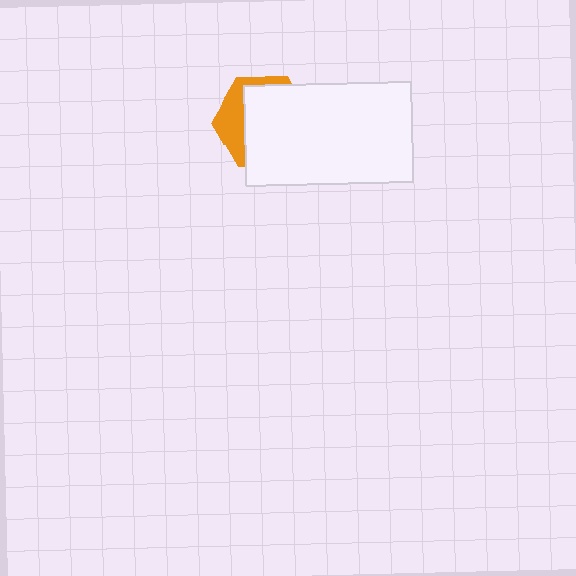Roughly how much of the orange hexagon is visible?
A small part of it is visible (roughly 30%).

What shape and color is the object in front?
The object in front is a white rectangle.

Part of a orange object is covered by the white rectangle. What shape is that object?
It is a hexagon.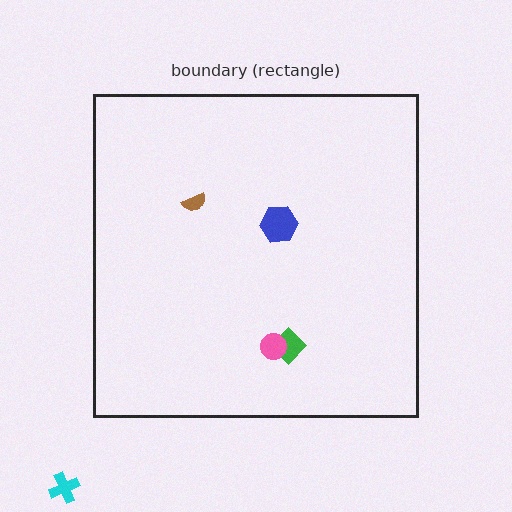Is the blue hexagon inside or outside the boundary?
Inside.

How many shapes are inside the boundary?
4 inside, 1 outside.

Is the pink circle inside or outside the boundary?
Inside.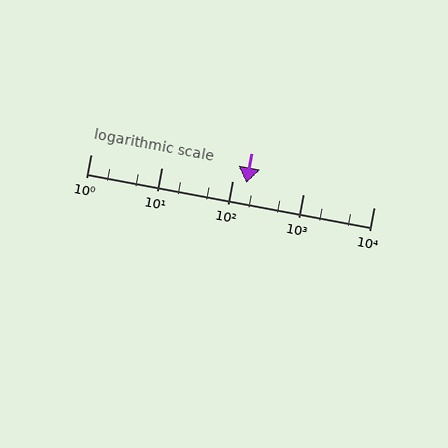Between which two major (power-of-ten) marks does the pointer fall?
The pointer is between 100 and 1000.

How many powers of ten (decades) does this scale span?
The scale spans 4 decades, from 1 to 10000.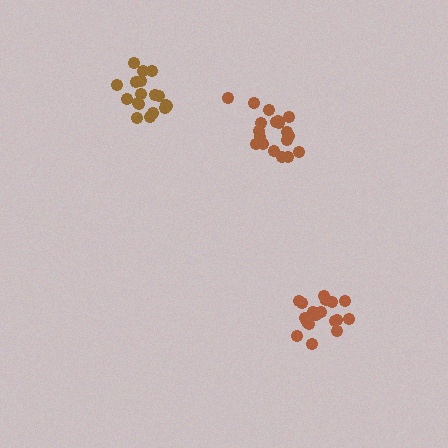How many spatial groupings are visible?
There are 3 spatial groupings.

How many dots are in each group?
Group 1: 18 dots, Group 2: 18 dots, Group 3: 21 dots (57 total).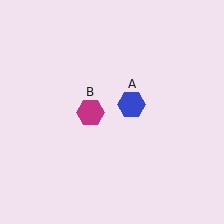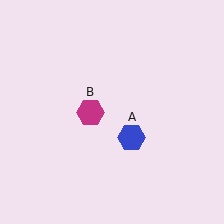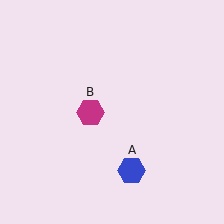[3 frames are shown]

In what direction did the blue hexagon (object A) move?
The blue hexagon (object A) moved down.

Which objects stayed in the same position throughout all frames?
Magenta hexagon (object B) remained stationary.